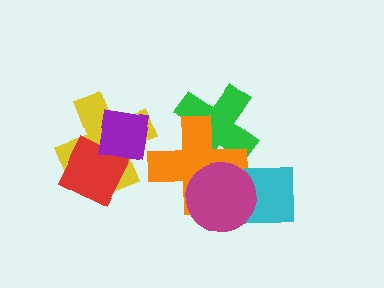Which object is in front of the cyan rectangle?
The magenta circle is in front of the cyan rectangle.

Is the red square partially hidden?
Yes, it is partially covered by another shape.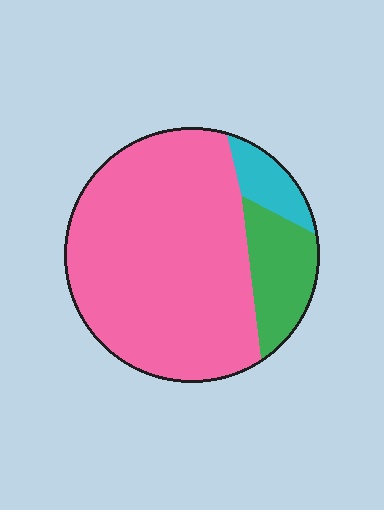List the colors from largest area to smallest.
From largest to smallest: pink, green, cyan.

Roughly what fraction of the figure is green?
Green takes up about one sixth (1/6) of the figure.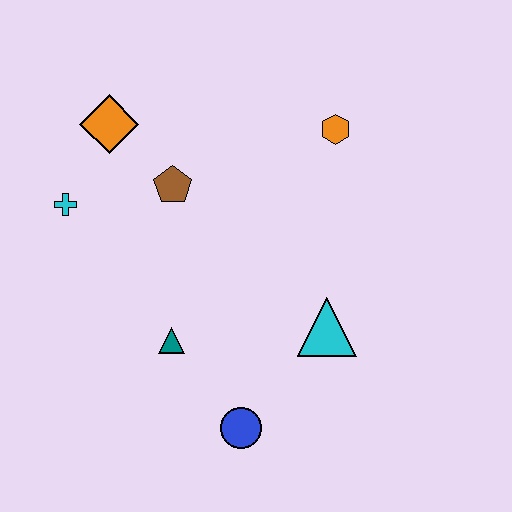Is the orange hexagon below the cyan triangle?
No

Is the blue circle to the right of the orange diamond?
Yes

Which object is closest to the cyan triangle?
The blue circle is closest to the cyan triangle.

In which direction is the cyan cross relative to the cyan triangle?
The cyan cross is to the left of the cyan triangle.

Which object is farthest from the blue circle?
The orange diamond is farthest from the blue circle.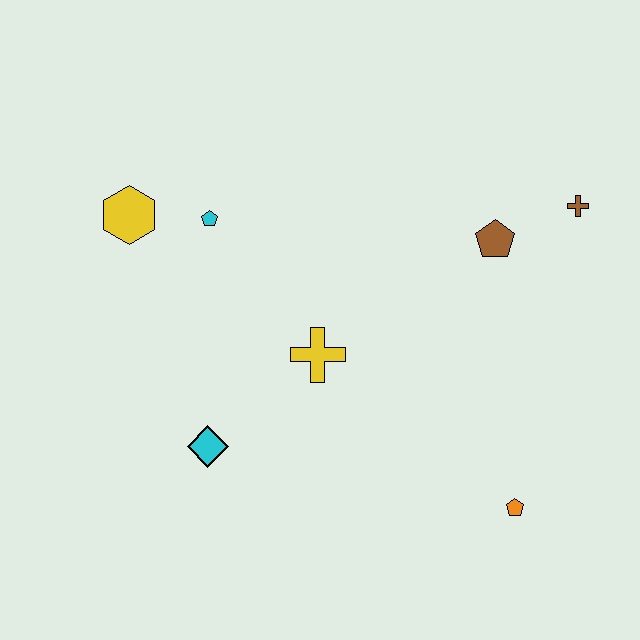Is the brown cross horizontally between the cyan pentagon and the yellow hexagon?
No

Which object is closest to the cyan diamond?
The yellow cross is closest to the cyan diamond.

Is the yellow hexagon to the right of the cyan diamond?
No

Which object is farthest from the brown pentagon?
The yellow hexagon is farthest from the brown pentagon.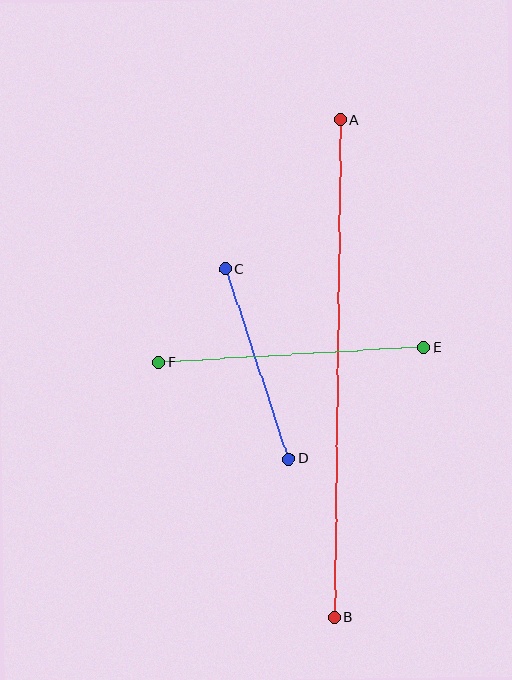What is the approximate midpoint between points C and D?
The midpoint is at approximately (257, 364) pixels.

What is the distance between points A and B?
The distance is approximately 498 pixels.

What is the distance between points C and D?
The distance is approximately 200 pixels.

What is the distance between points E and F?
The distance is approximately 265 pixels.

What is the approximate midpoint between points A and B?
The midpoint is at approximately (337, 368) pixels.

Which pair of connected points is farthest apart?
Points A and B are farthest apart.